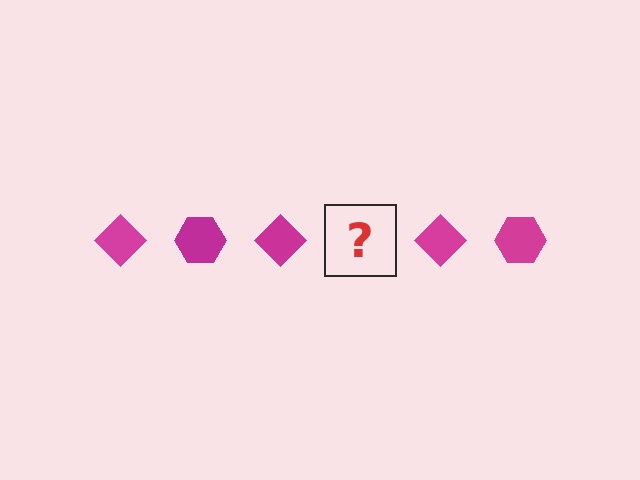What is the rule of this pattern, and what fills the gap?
The rule is that the pattern cycles through diamond, hexagon shapes in magenta. The gap should be filled with a magenta hexagon.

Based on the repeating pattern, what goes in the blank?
The blank should be a magenta hexagon.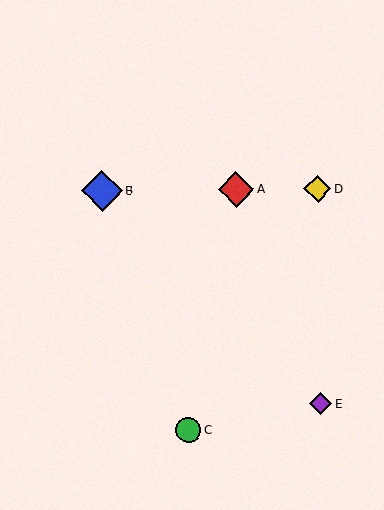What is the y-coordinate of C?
Object C is at y≈430.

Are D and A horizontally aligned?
Yes, both are at y≈189.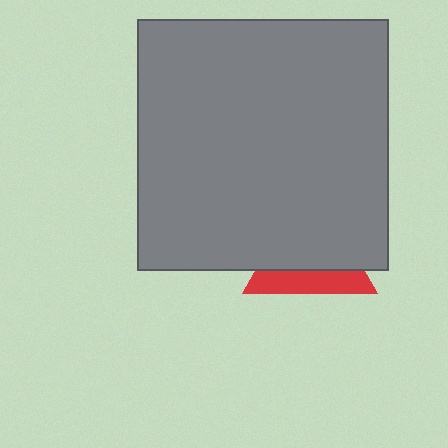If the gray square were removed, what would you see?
You would see the complete red triangle.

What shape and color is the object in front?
The object in front is a gray square.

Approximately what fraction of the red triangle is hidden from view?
Roughly 66% of the red triangle is hidden behind the gray square.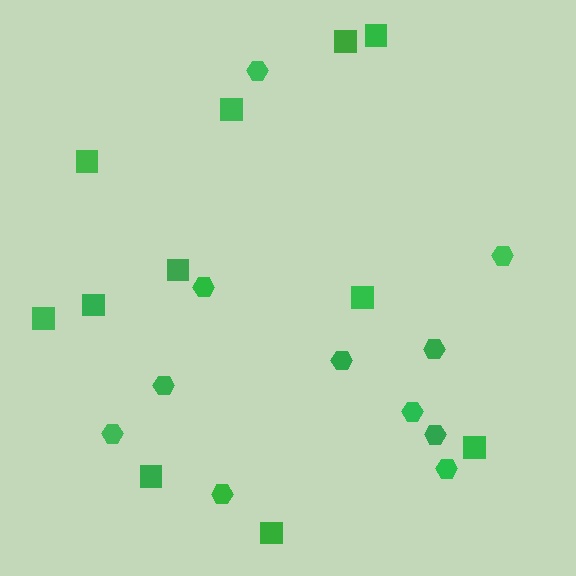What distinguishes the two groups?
There are 2 groups: one group of hexagons (11) and one group of squares (11).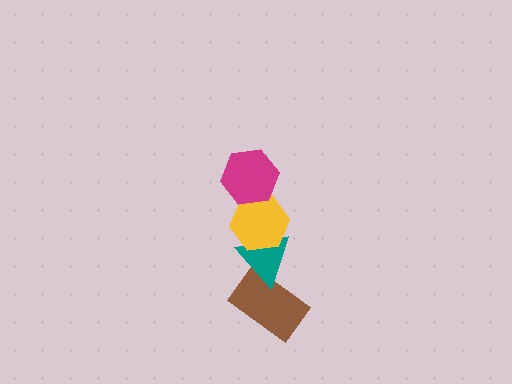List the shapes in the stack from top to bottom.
From top to bottom: the magenta hexagon, the yellow hexagon, the teal triangle, the brown rectangle.